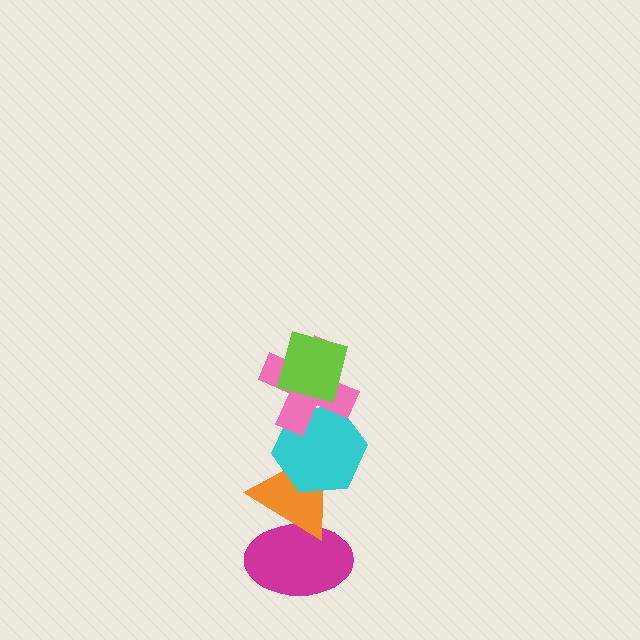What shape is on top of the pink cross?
The lime square is on top of the pink cross.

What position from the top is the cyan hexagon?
The cyan hexagon is 3rd from the top.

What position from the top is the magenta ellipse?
The magenta ellipse is 5th from the top.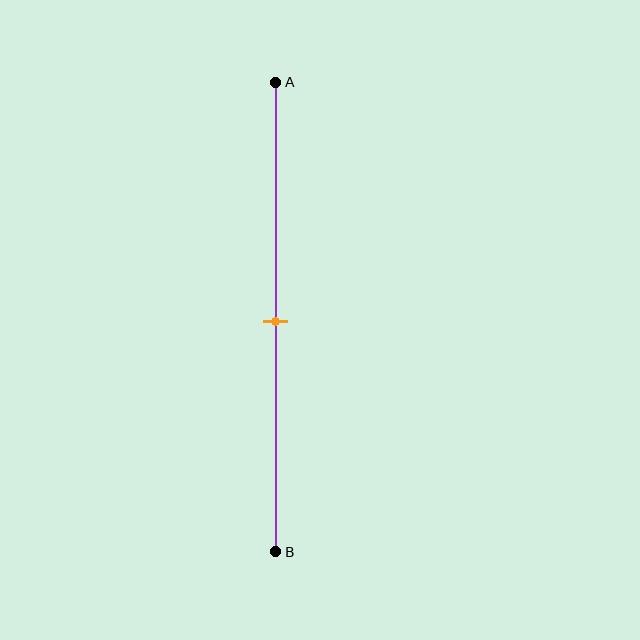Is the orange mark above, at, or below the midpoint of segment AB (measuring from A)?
The orange mark is approximately at the midpoint of segment AB.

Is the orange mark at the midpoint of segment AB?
Yes, the mark is approximately at the midpoint.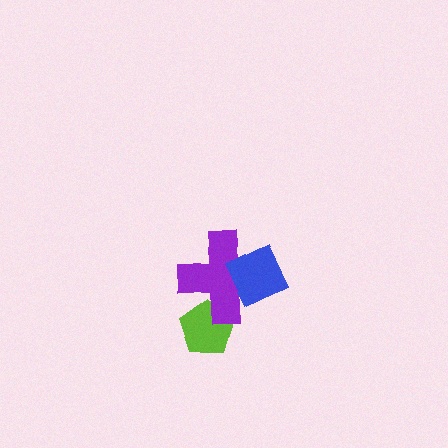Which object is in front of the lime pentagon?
The purple cross is in front of the lime pentagon.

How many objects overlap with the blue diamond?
1 object overlaps with the blue diamond.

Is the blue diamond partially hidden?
No, no other shape covers it.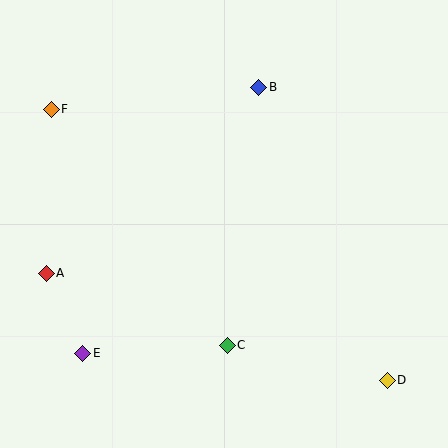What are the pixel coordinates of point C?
Point C is at (227, 345).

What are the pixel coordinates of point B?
Point B is at (259, 87).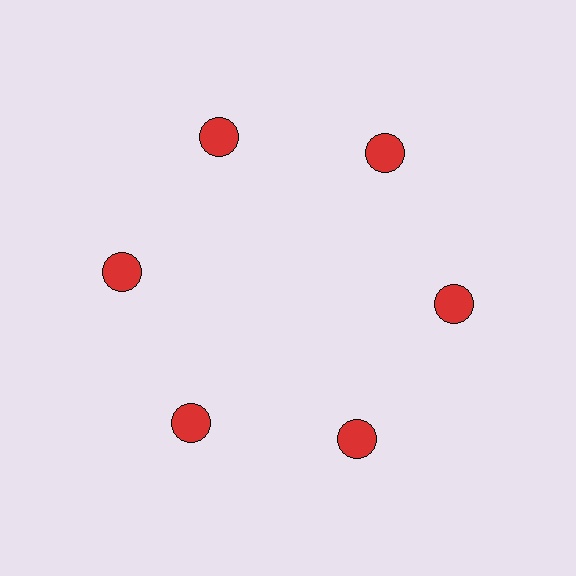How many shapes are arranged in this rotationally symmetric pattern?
There are 6 shapes, arranged in 6 groups of 1.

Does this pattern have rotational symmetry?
Yes, this pattern has 6-fold rotational symmetry. It looks the same after rotating 60 degrees around the center.